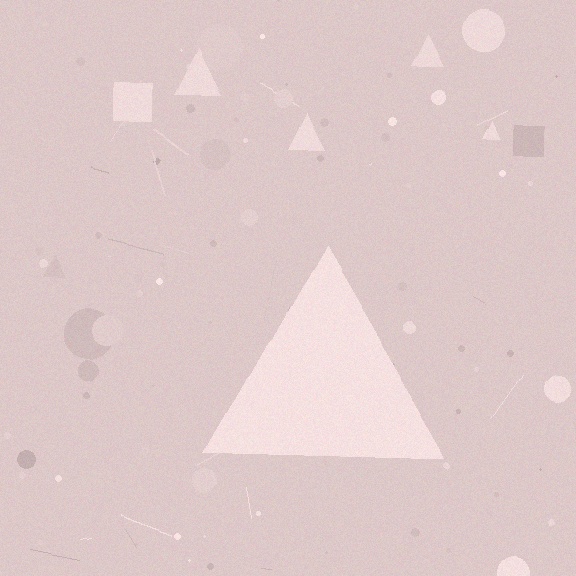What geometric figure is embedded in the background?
A triangle is embedded in the background.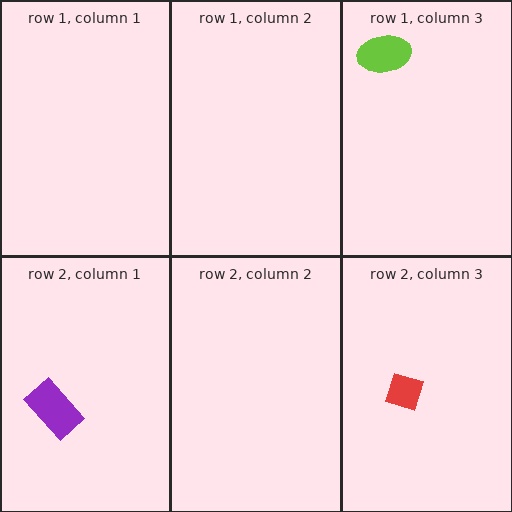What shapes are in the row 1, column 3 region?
The lime ellipse.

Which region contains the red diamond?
The row 2, column 3 region.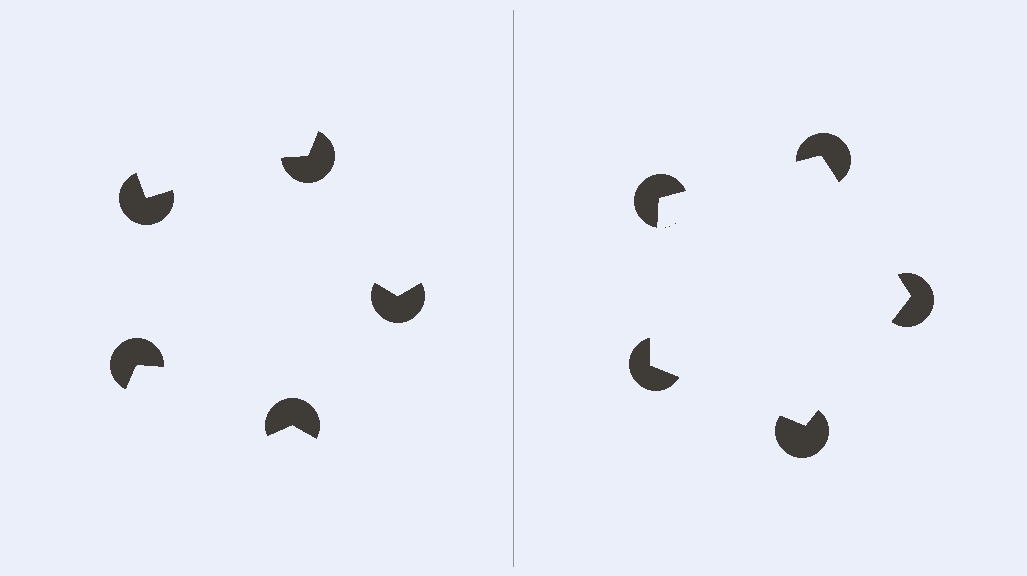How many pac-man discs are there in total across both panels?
10 — 5 on each side.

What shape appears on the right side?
An illusory pentagon.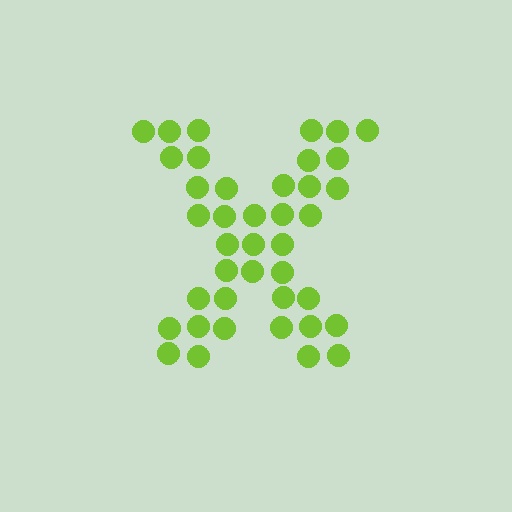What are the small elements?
The small elements are circles.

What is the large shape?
The large shape is the letter X.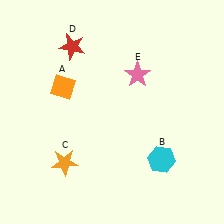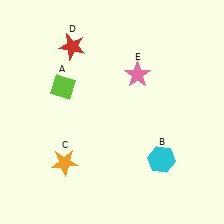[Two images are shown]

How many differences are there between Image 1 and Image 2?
There is 1 difference between the two images.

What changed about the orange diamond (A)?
In Image 1, A is orange. In Image 2, it changed to lime.